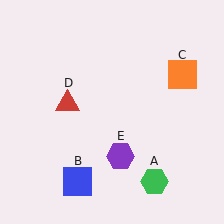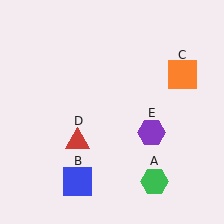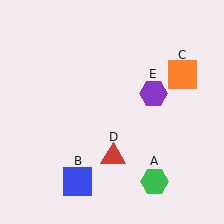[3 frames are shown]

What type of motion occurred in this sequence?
The red triangle (object D), purple hexagon (object E) rotated counterclockwise around the center of the scene.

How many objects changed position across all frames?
2 objects changed position: red triangle (object D), purple hexagon (object E).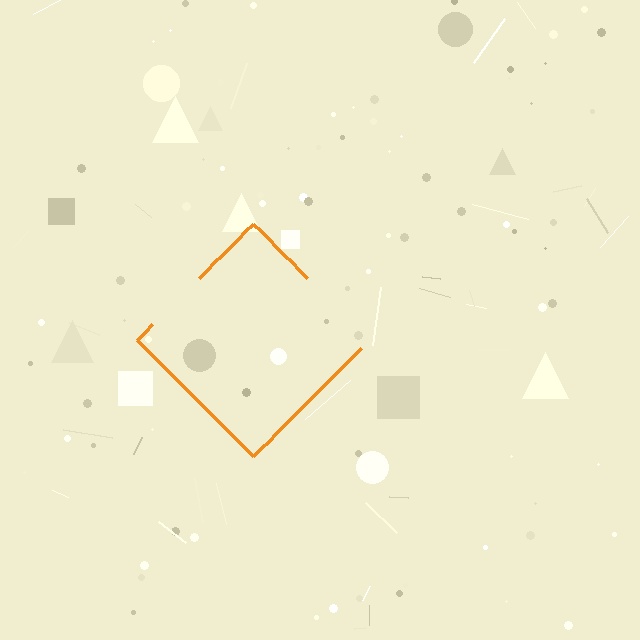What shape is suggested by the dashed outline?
The dashed outline suggests a diamond.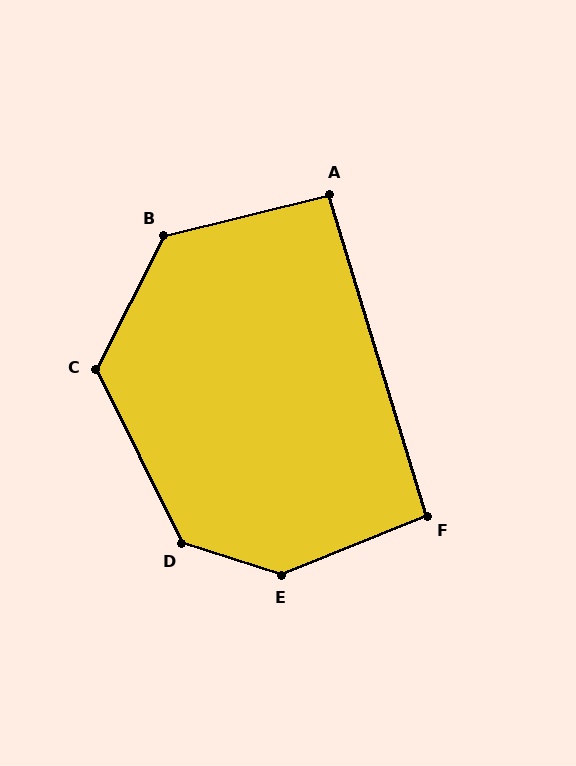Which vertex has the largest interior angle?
E, at approximately 140 degrees.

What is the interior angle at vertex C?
Approximately 127 degrees (obtuse).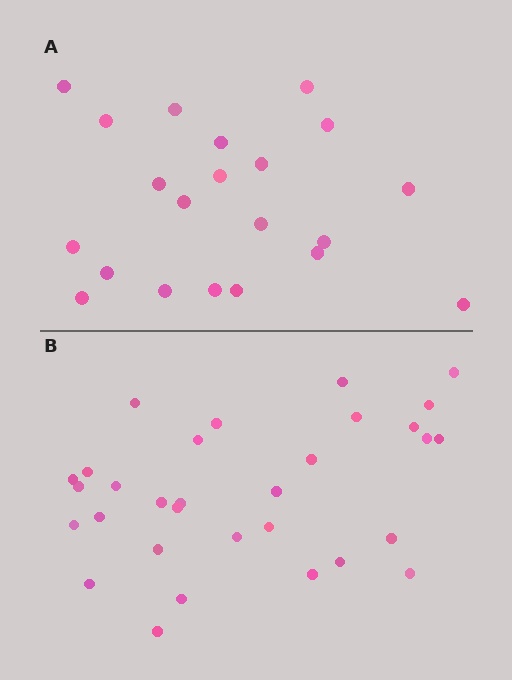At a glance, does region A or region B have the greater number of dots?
Region B (the bottom region) has more dots.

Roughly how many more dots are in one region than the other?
Region B has roughly 10 or so more dots than region A.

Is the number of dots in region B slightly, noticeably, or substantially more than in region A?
Region B has substantially more. The ratio is roughly 1.5 to 1.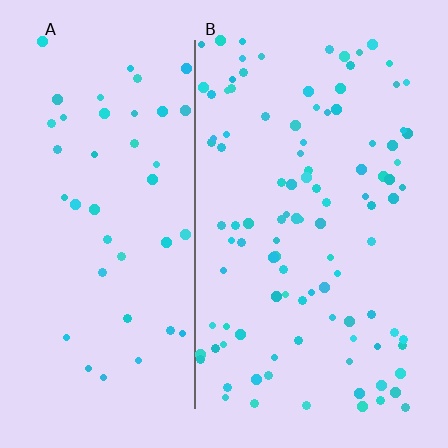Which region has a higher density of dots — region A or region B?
B (the right).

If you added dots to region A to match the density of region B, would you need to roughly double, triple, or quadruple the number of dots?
Approximately double.